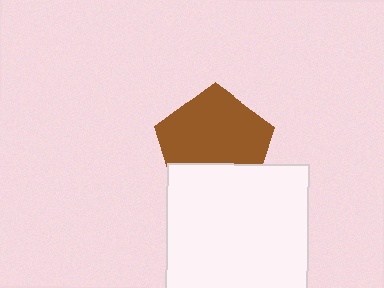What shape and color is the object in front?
The object in front is a white square.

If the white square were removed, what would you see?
You would see the complete brown pentagon.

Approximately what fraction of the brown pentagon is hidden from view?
Roughly 30% of the brown pentagon is hidden behind the white square.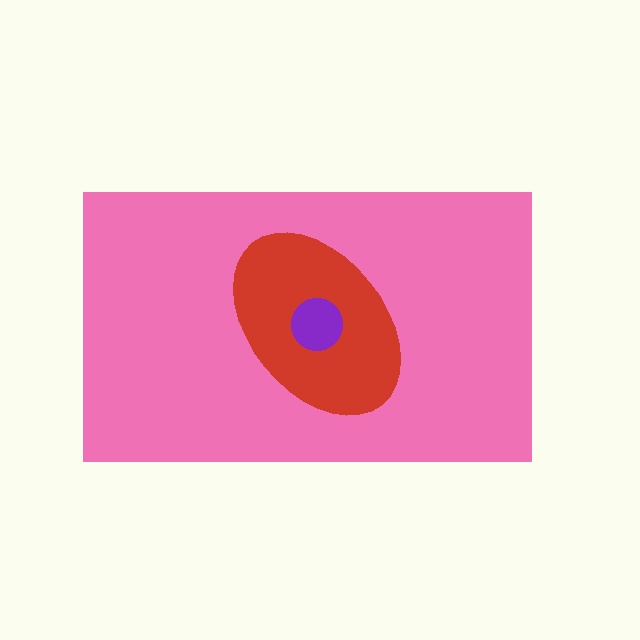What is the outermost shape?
The pink rectangle.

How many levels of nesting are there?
3.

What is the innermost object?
The purple circle.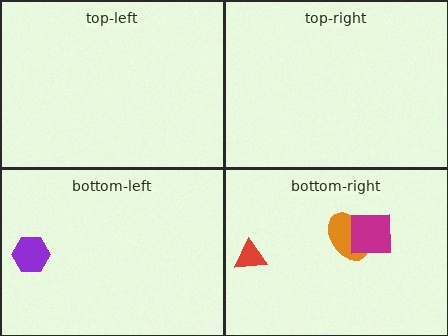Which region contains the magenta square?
The bottom-right region.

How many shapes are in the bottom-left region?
1.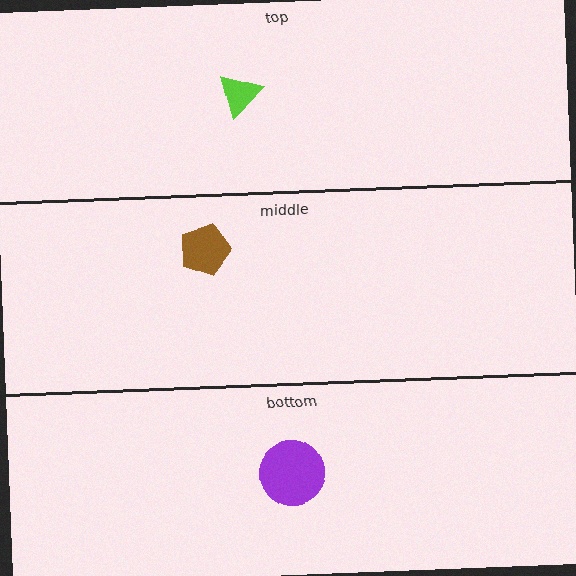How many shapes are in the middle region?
1.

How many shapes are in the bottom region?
1.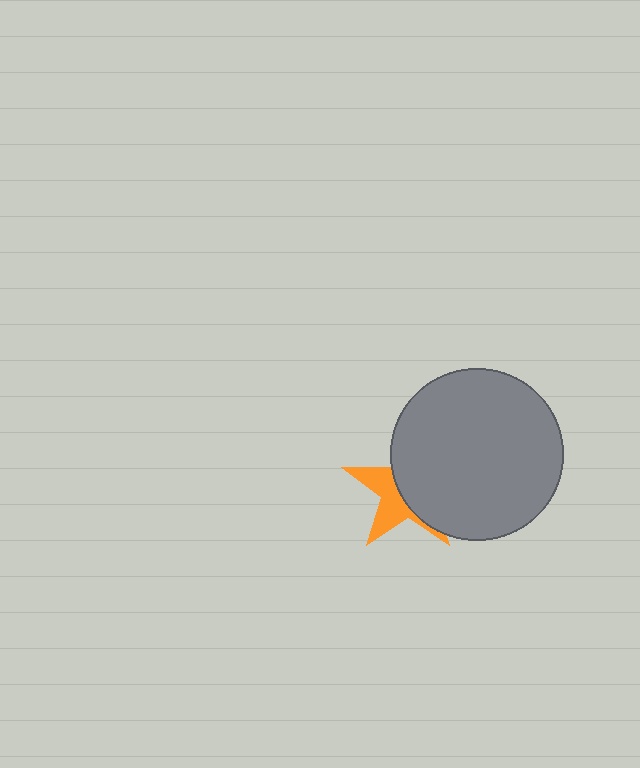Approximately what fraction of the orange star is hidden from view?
Roughly 60% of the orange star is hidden behind the gray circle.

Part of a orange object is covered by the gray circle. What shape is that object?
It is a star.